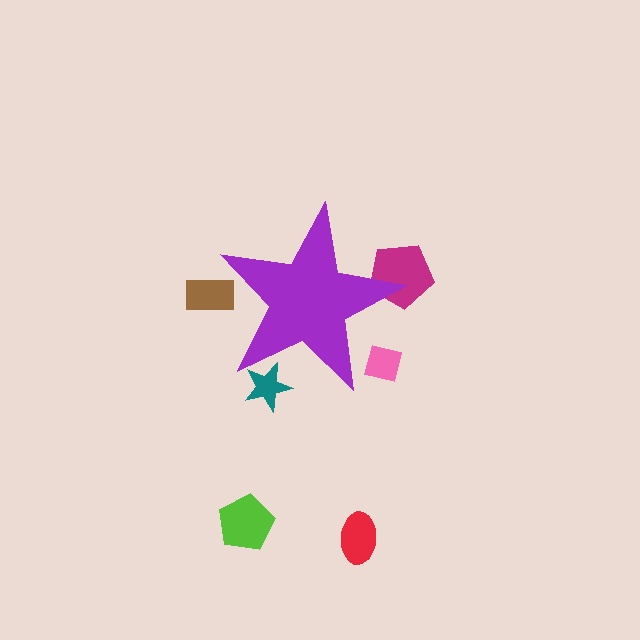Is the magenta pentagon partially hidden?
Yes, the magenta pentagon is partially hidden behind the purple star.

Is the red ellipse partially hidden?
No, the red ellipse is fully visible.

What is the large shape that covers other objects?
A purple star.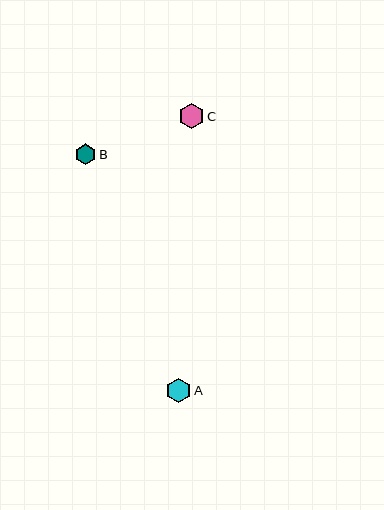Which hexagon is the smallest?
Hexagon B is the smallest with a size of approximately 21 pixels.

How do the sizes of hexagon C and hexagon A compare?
Hexagon C and hexagon A are approximately the same size.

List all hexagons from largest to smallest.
From largest to smallest: C, A, B.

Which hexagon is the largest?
Hexagon C is the largest with a size of approximately 25 pixels.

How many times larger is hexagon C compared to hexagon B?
Hexagon C is approximately 1.2 times the size of hexagon B.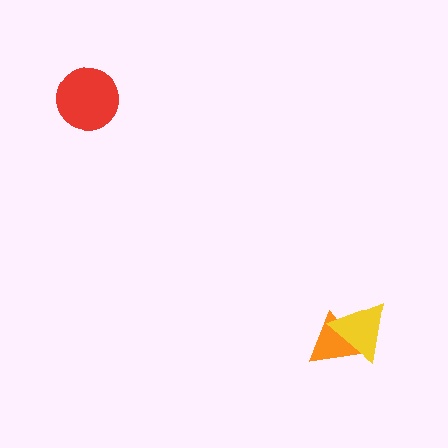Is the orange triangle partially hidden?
Yes, it is partially covered by another shape.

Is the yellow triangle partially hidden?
No, no other shape covers it.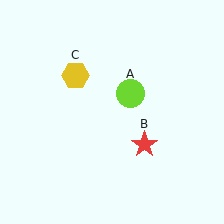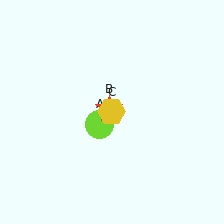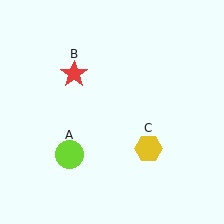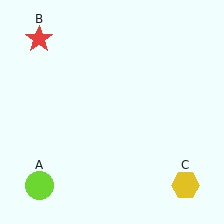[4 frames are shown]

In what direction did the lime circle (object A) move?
The lime circle (object A) moved down and to the left.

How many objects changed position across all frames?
3 objects changed position: lime circle (object A), red star (object B), yellow hexagon (object C).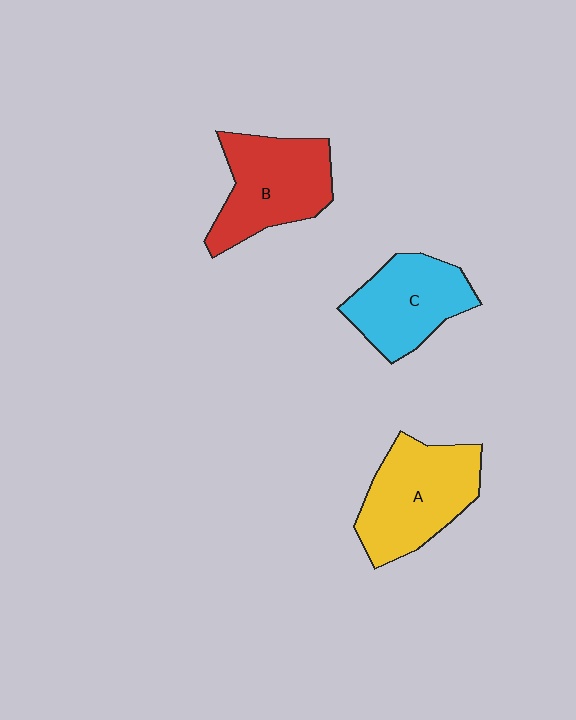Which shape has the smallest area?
Shape C (cyan).